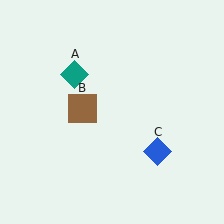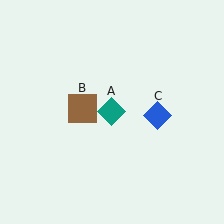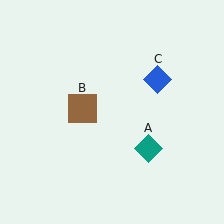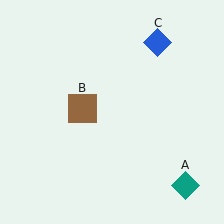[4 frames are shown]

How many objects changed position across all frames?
2 objects changed position: teal diamond (object A), blue diamond (object C).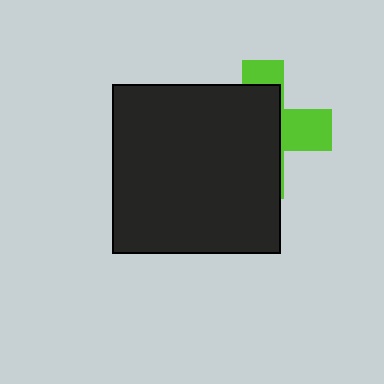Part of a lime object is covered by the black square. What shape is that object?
It is a cross.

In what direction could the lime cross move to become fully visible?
The lime cross could move right. That would shift it out from behind the black square entirely.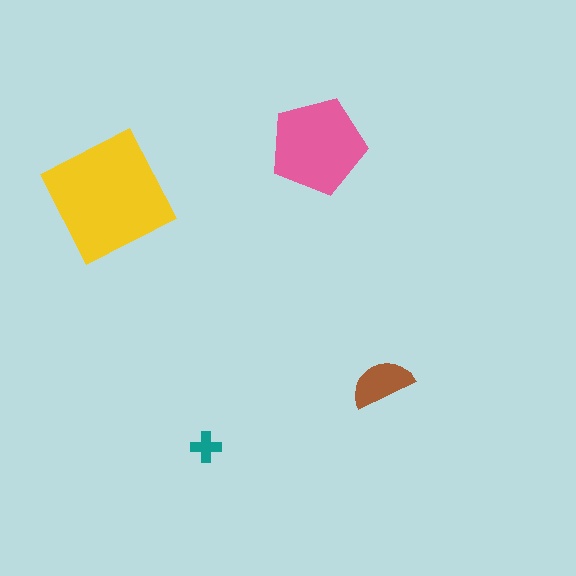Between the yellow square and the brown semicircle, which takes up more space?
The yellow square.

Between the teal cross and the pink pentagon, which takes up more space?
The pink pentagon.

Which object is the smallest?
The teal cross.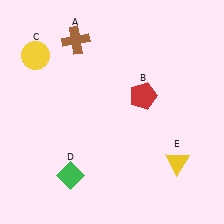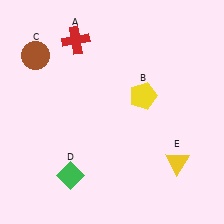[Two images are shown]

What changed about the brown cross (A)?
In Image 1, A is brown. In Image 2, it changed to red.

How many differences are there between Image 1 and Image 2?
There are 3 differences between the two images.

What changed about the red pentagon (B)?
In Image 1, B is red. In Image 2, it changed to yellow.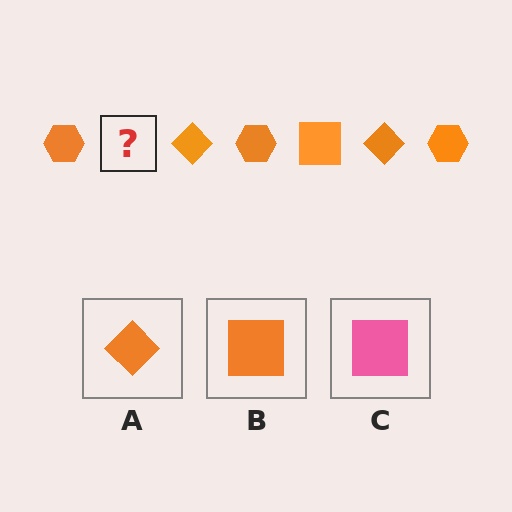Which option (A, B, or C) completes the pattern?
B.